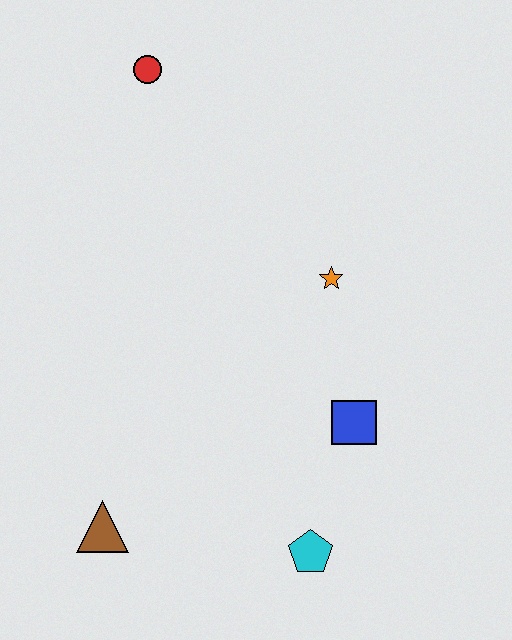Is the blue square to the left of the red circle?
No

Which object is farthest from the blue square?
The red circle is farthest from the blue square.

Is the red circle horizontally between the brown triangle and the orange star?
Yes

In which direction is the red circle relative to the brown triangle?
The red circle is above the brown triangle.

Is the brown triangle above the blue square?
No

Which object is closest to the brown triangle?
The cyan pentagon is closest to the brown triangle.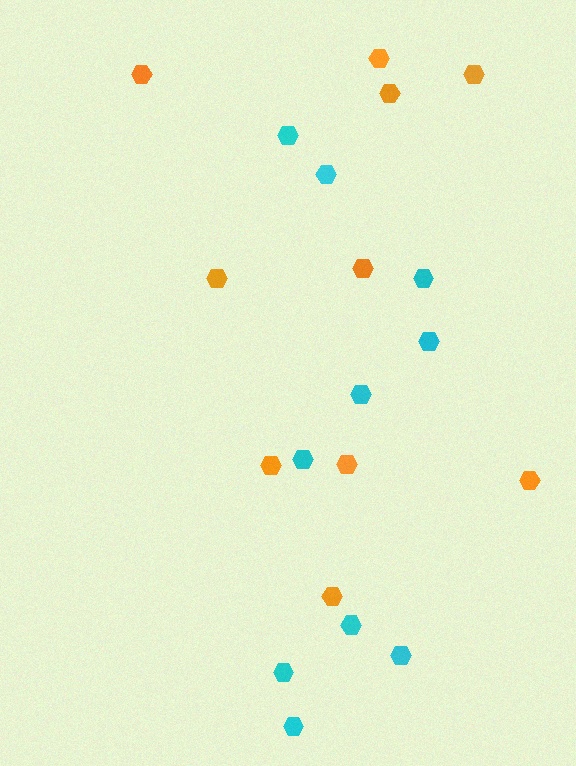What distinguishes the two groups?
There are 2 groups: one group of cyan hexagons (10) and one group of orange hexagons (10).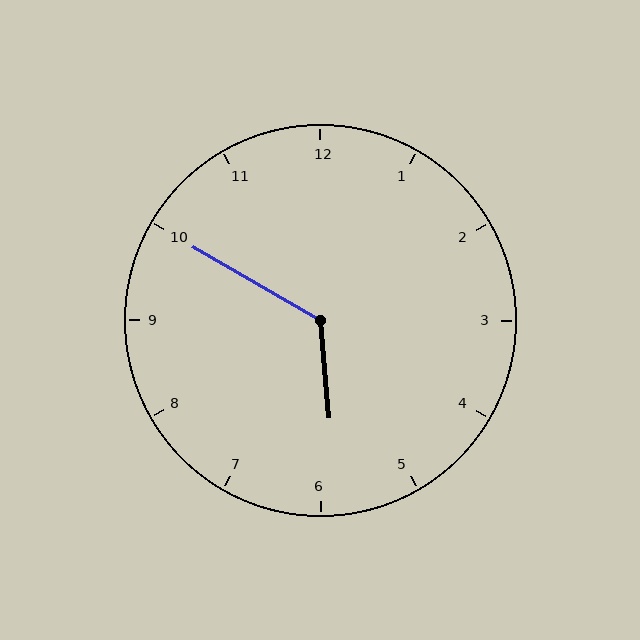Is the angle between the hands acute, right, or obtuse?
It is obtuse.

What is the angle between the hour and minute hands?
Approximately 125 degrees.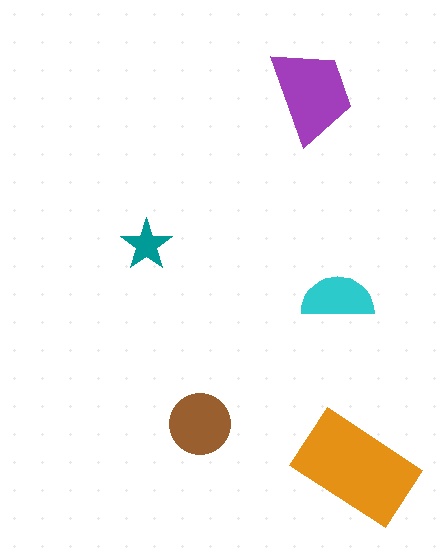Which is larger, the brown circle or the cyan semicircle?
The brown circle.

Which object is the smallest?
The teal star.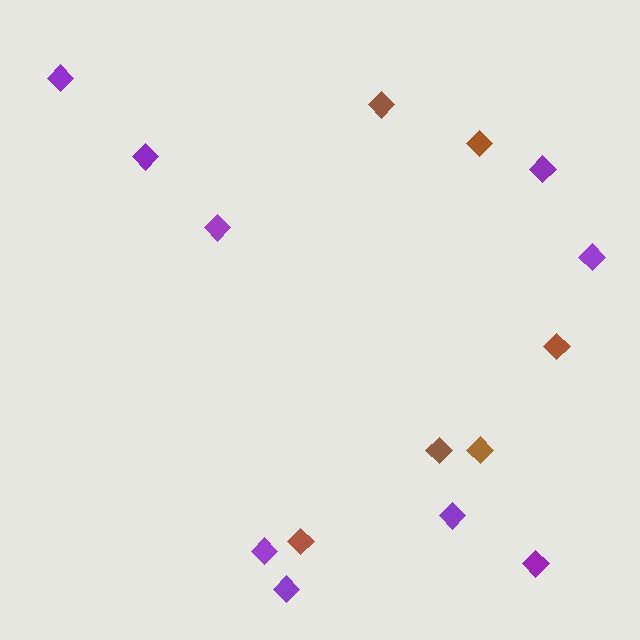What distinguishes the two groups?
There are 2 groups: one group of purple diamonds (9) and one group of brown diamonds (6).